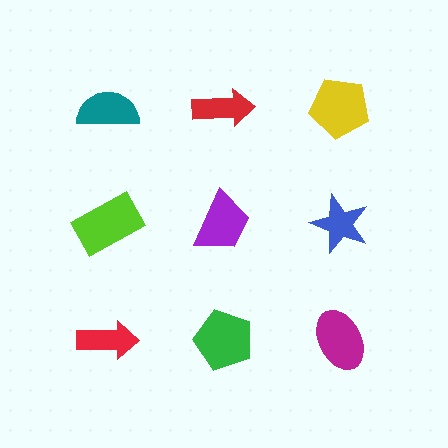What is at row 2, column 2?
A purple trapezoid.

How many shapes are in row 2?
3 shapes.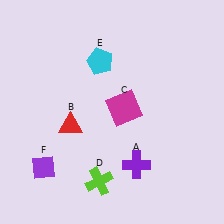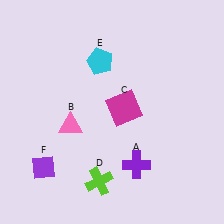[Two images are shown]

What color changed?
The triangle (B) changed from red in Image 1 to pink in Image 2.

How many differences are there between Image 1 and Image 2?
There is 1 difference between the two images.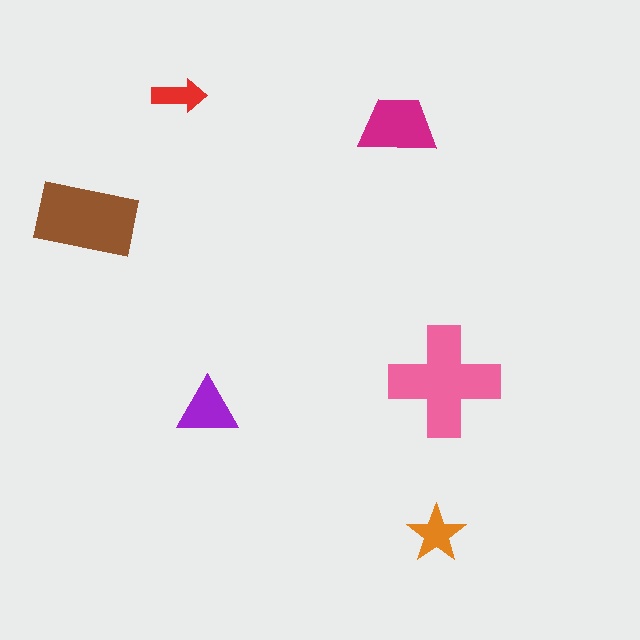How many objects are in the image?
There are 6 objects in the image.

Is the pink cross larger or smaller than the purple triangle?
Larger.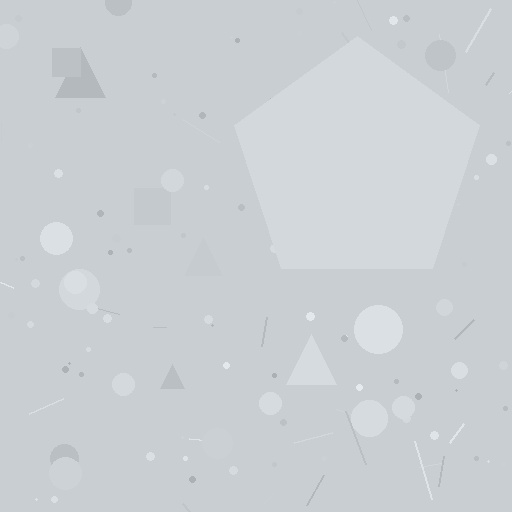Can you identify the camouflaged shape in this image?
The camouflaged shape is a pentagon.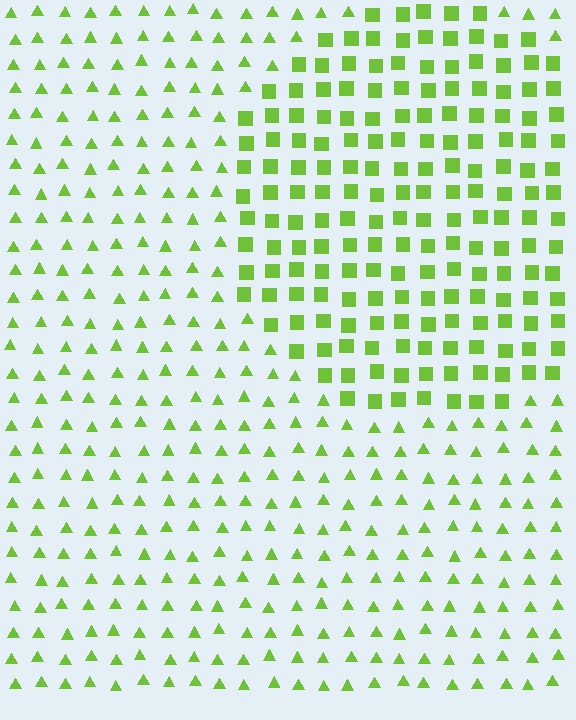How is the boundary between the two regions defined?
The boundary is defined by a change in element shape: squares inside vs. triangles outside. All elements share the same color and spacing.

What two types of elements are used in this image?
The image uses squares inside the circle region and triangles outside it.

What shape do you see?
I see a circle.